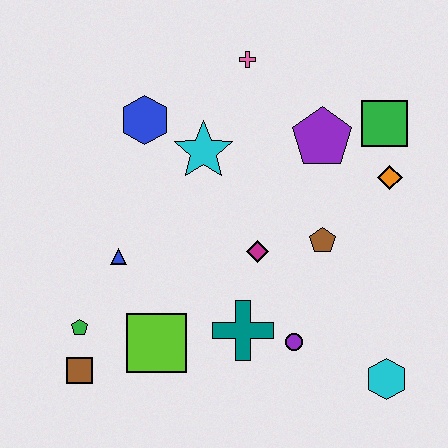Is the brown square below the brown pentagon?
Yes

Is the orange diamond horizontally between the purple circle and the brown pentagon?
No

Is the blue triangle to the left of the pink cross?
Yes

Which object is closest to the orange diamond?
The green square is closest to the orange diamond.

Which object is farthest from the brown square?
The green square is farthest from the brown square.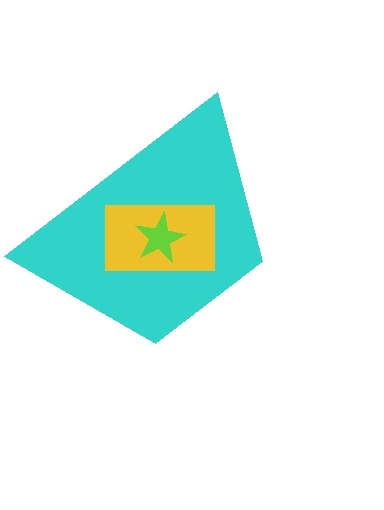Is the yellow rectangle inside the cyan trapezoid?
Yes.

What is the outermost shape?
The cyan trapezoid.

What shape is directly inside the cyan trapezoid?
The yellow rectangle.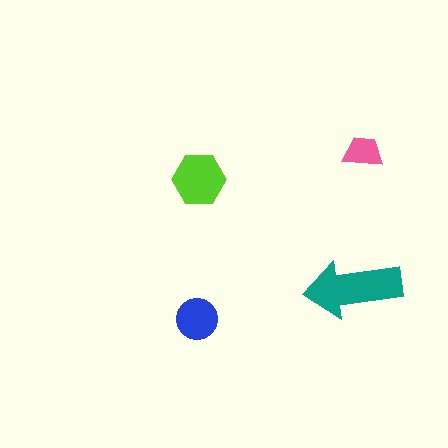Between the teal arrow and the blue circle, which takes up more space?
The teal arrow.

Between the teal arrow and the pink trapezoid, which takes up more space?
The teal arrow.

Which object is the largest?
The teal arrow.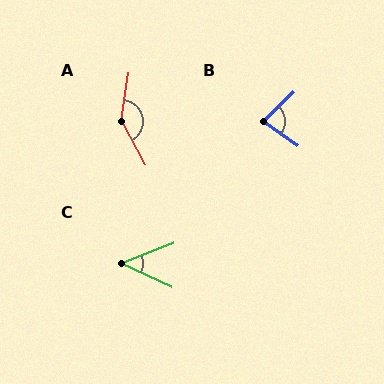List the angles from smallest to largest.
C (47°), B (80°), A (143°).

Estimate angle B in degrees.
Approximately 80 degrees.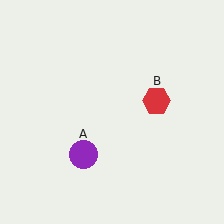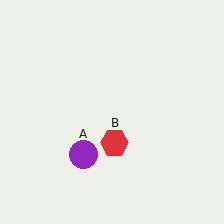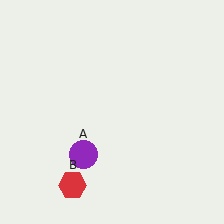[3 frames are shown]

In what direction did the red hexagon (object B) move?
The red hexagon (object B) moved down and to the left.